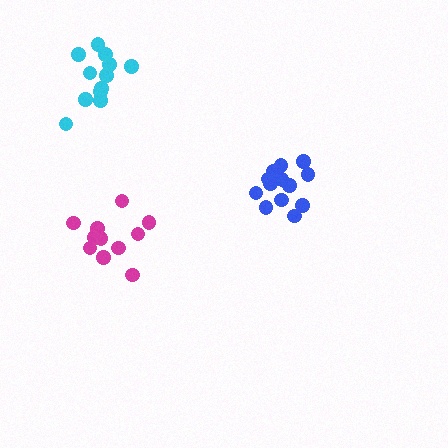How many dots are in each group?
Group 1: 11 dots, Group 2: 13 dots, Group 3: 12 dots (36 total).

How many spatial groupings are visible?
There are 3 spatial groupings.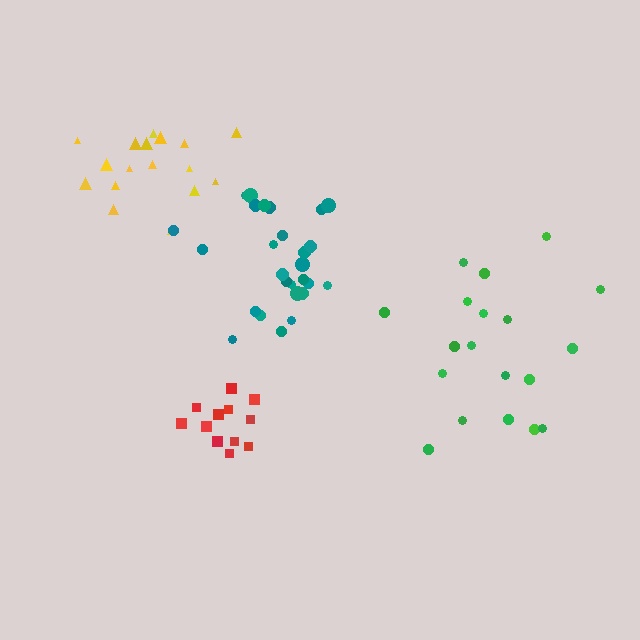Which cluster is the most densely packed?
Red.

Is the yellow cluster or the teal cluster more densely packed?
Teal.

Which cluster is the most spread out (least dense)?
Green.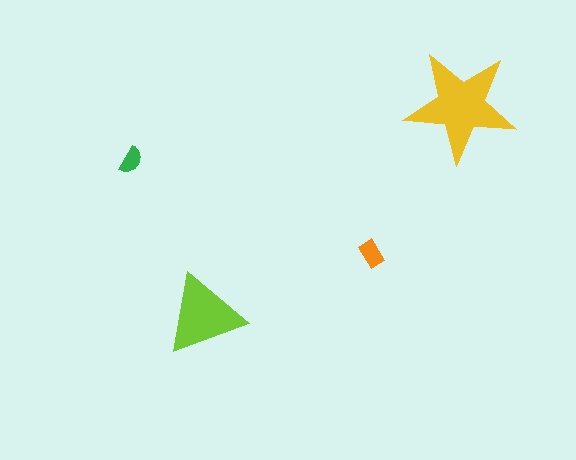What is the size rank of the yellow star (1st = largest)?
1st.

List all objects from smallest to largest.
The green semicircle, the orange rectangle, the lime triangle, the yellow star.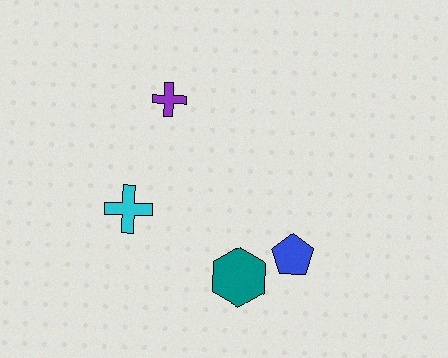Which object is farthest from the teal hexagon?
The purple cross is farthest from the teal hexagon.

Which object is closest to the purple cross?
The cyan cross is closest to the purple cross.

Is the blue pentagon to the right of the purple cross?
Yes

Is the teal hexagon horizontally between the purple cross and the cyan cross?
No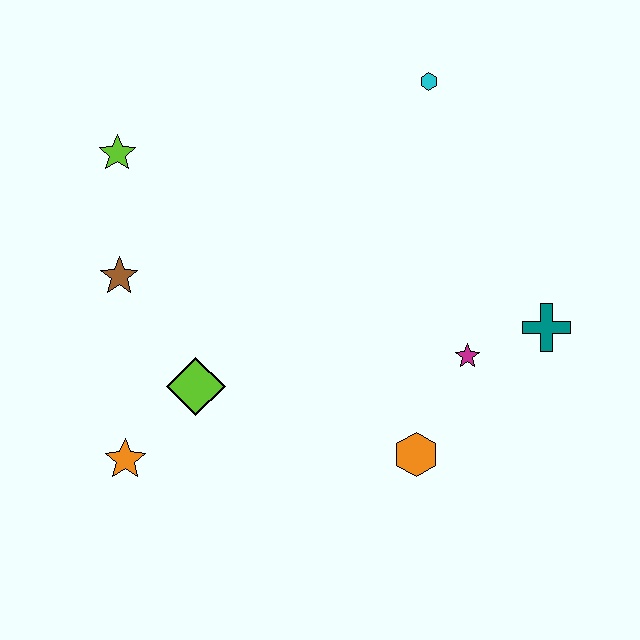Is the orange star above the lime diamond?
No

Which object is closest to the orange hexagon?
The magenta star is closest to the orange hexagon.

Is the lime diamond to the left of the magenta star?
Yes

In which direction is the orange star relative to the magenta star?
The orange star is to the left of the magenta star.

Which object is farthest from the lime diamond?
The cyan hexagon is farthest from the lime diamond.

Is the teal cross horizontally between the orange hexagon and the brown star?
No